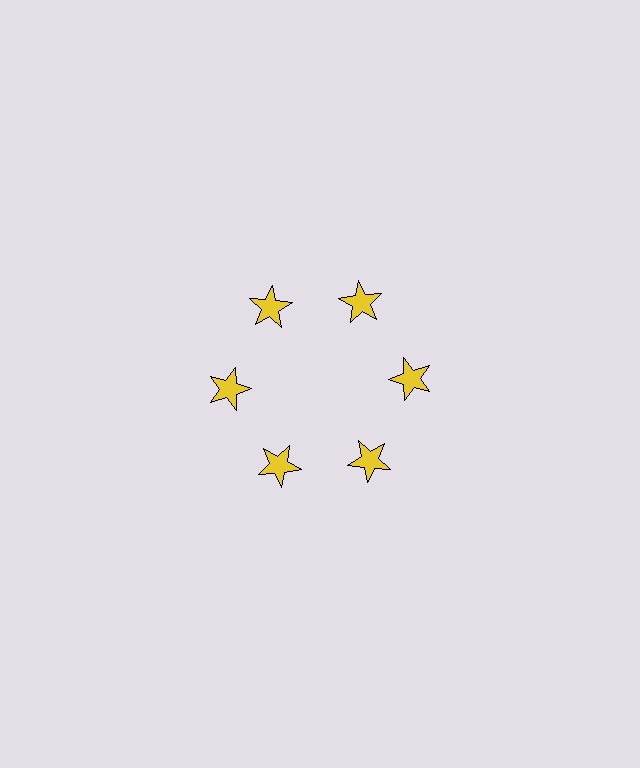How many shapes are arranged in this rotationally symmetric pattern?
There are 6 shapes, arranged in 6 groups of 1.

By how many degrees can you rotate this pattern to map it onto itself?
The pattern maps onto itself every 60 degrees of rotation.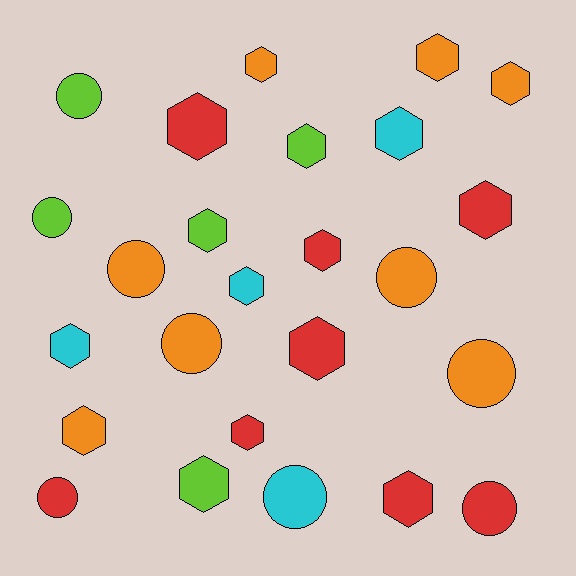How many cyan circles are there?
There is 1 cyan circle.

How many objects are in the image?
There are 25 objects.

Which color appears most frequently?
Orange, with 8 objects.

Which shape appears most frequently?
Hexagon, with 16 objects.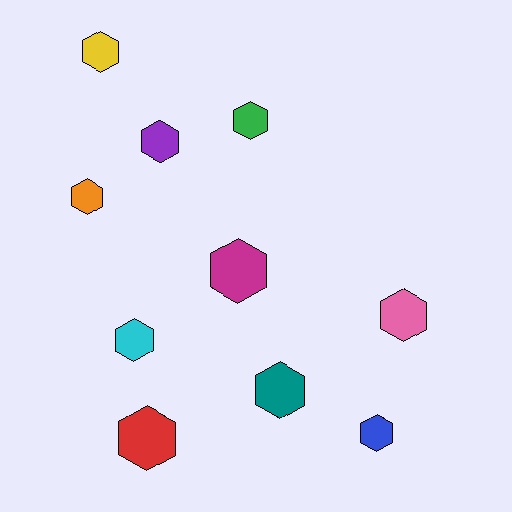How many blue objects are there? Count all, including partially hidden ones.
There is 1 blue object.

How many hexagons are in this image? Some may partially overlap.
There are 10 hexagons.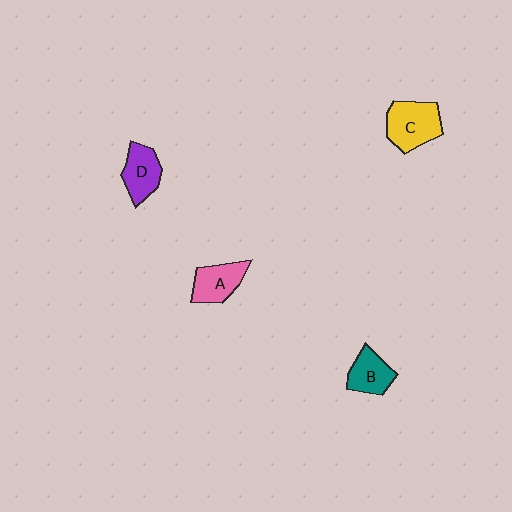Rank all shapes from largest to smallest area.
From largest to smallest: C (yellow), A (pink), D (purple), B (teal).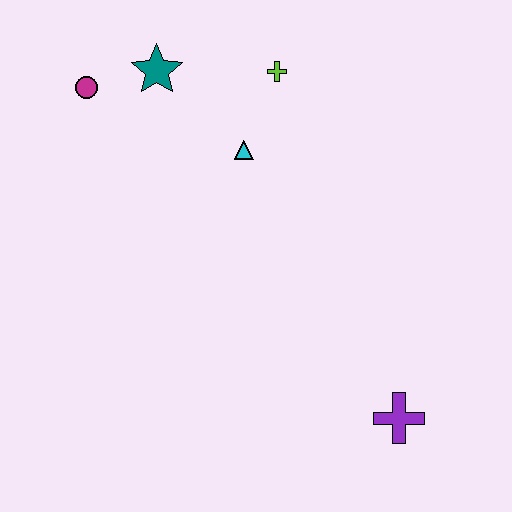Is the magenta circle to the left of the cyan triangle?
Yes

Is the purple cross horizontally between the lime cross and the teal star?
No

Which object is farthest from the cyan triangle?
The purple cross is farthest from the cyan triangle.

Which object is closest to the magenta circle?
The teal star is closest to the magenta circle.